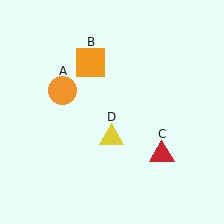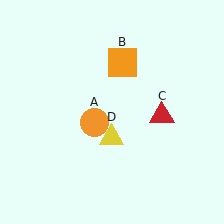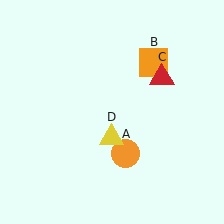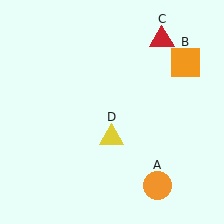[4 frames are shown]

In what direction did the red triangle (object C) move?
The red triangle (object C) moved up.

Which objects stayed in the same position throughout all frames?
Yellow triangle (object D) remained stationary.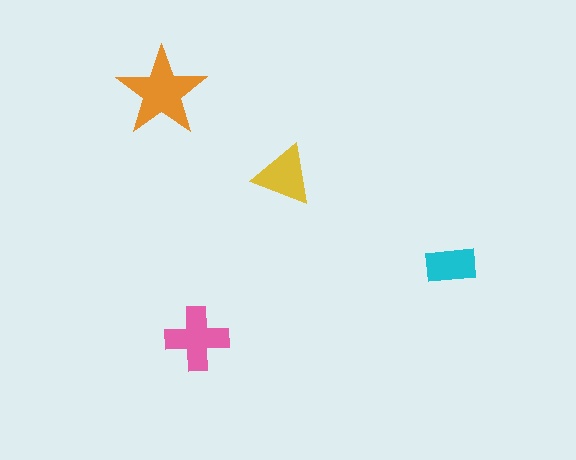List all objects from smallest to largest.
The cyan rectangle, the yellow triangle, the pink cross, the orange star.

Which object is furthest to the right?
The cyan rectangle is rightmost.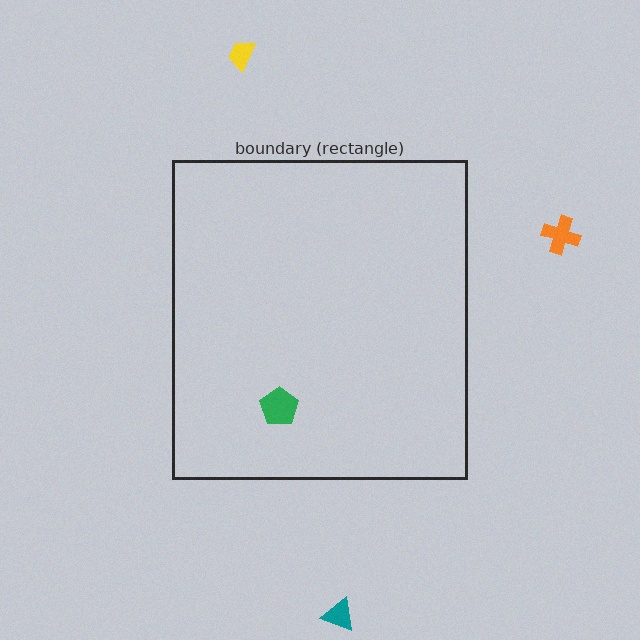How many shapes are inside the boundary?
1 inside, 3 outside.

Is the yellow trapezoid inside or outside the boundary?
Outside.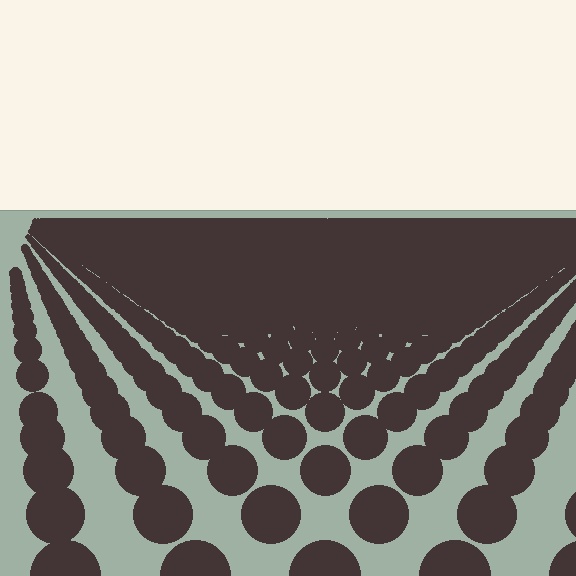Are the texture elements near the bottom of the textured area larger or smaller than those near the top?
Larger. Near the bottom, elements are closer to the viewer and appear at a bigger on-screen size.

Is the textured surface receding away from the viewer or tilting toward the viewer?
The surface is receding away from the viewer. Texture elements get smaller and denser toward the top.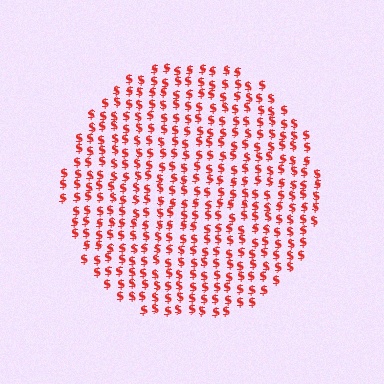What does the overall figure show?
The overall figure shows a circle.